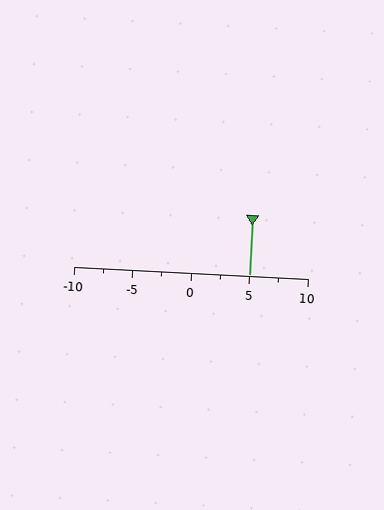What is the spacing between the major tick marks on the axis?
The major ticks are spaced 5 apart.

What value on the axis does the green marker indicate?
The marker indicates approximately 5.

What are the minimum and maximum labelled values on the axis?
The axis runs from -10 to 10.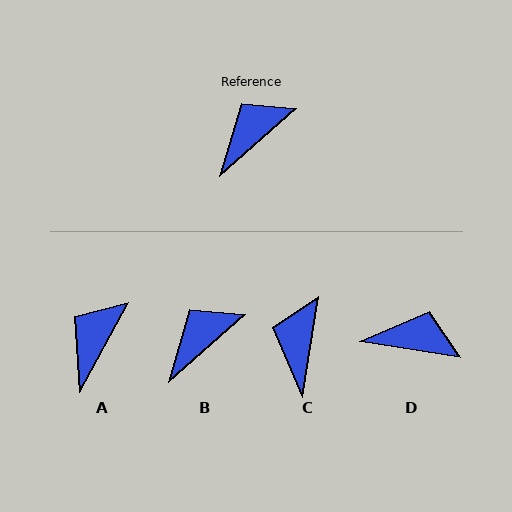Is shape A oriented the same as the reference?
No, it is off by about 20 degrees.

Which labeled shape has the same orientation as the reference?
B.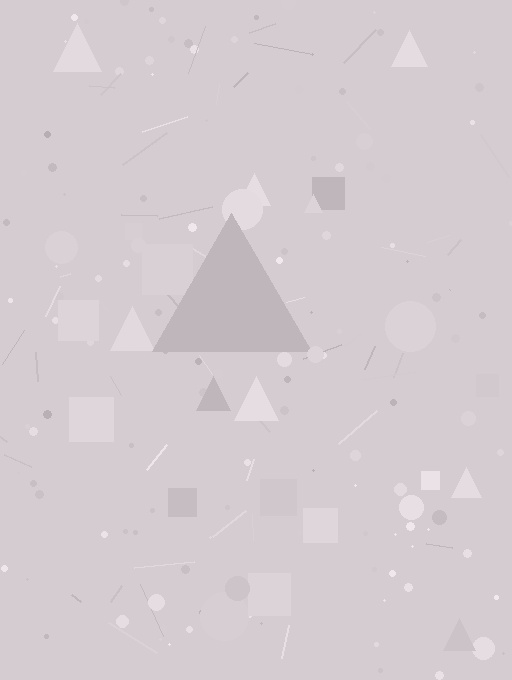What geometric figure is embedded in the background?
A triangle is embedded in the background.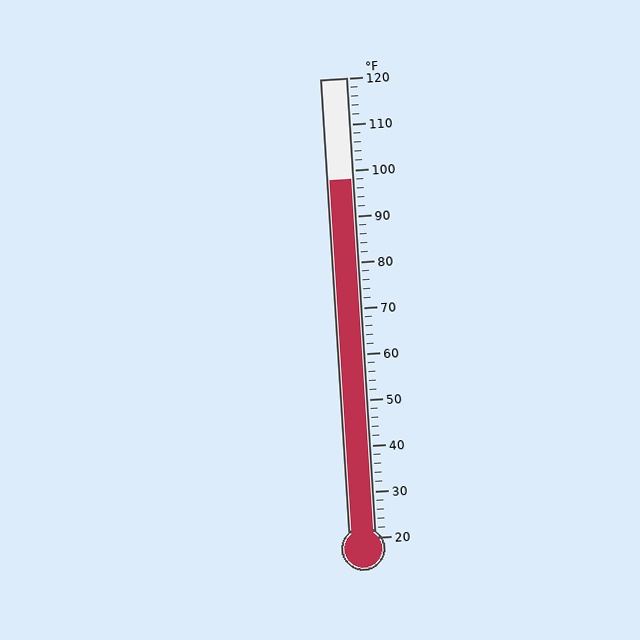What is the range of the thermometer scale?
The thermometer scale ranges from 20°F to 120°F.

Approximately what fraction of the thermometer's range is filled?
The thermometer is filled to approximately 80% of its range.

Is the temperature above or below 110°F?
The temperature is below 110°F.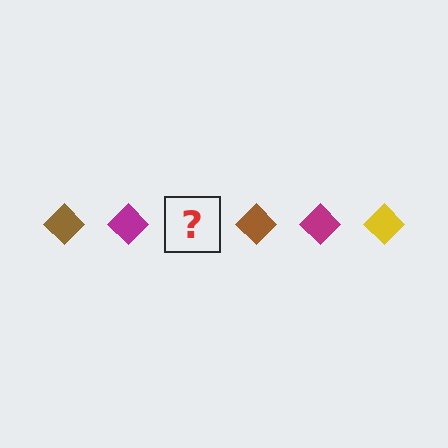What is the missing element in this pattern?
The missing element is a yellow diamond.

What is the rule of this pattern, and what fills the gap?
The rule is that the pattern cycles through brown, magenta, yellow diamonds. The gap should be filled with a yellow diamond.